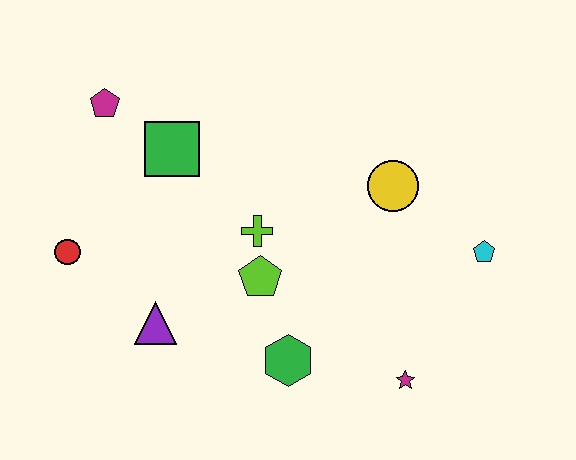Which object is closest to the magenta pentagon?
The green square is closest to the magenta pentagon.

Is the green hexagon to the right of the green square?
Yes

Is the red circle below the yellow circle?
Yes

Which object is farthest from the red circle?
The cyan pentagon is farthest from the red circle.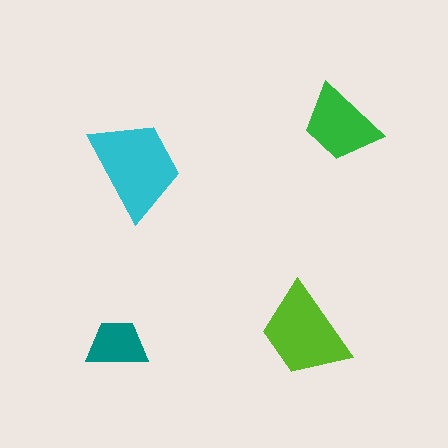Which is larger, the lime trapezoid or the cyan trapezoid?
The cyan one.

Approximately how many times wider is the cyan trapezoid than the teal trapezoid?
About 1.5 times wider.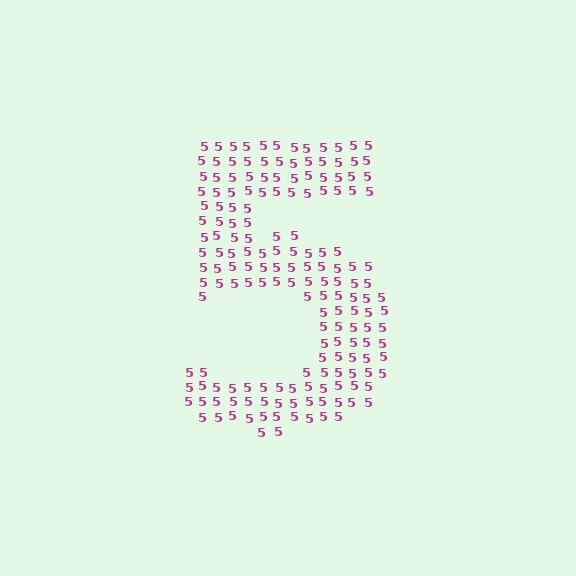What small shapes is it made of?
It is made of small digit 5's.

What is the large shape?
The large shape is the digit 5.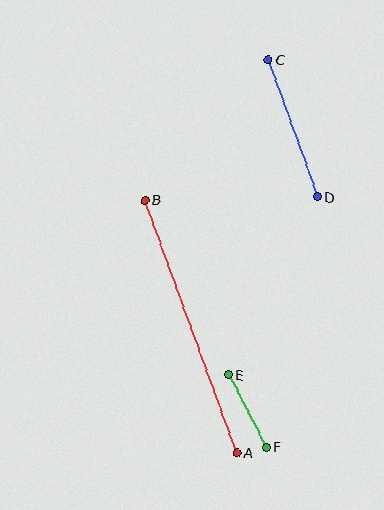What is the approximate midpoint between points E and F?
The midpoint is at approximately (247, 411) pixels.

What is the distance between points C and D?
The distance is approximately 146 pixels.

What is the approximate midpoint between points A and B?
The midpoint is at approximately (191, 326) pixels.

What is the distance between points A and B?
The distance is approximately 269 pixels.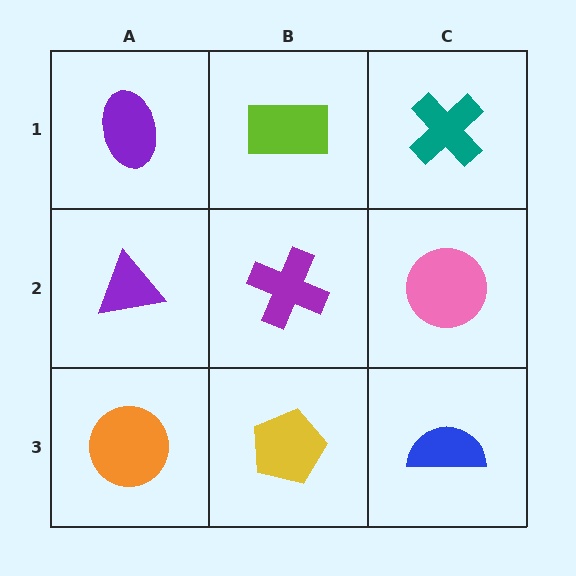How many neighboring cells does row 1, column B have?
3.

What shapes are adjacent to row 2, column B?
A lime rectangle (row 1, column B), a yellow pentagon (row 3, column B), a purple triangle (row 2, column A), a pink circle (row 2, column C).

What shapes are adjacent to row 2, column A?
A purple ellipse (row 1, column A), an orange circle (row 3, column A), a purple cross (row 2, column B).